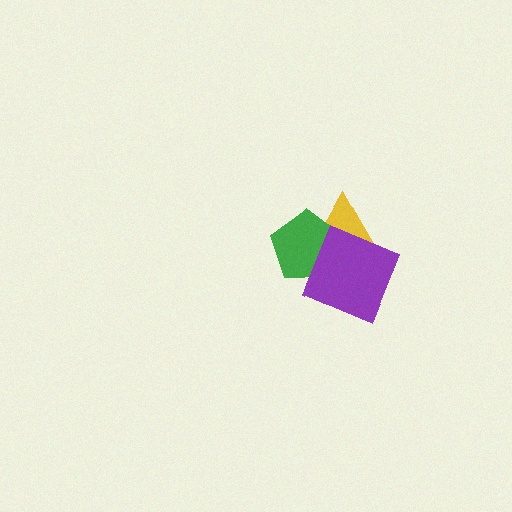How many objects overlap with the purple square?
2 objects overlap with the purple square.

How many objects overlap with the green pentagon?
2 objects overlap with the green pentagon.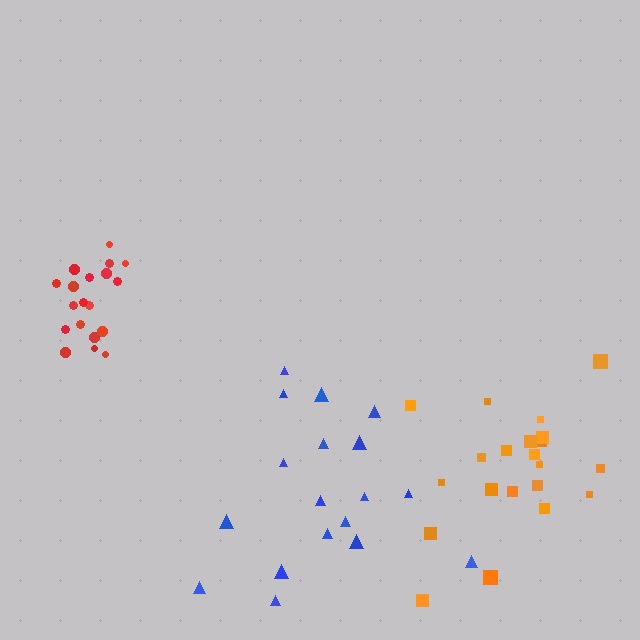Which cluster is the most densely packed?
Red.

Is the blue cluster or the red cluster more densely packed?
Red.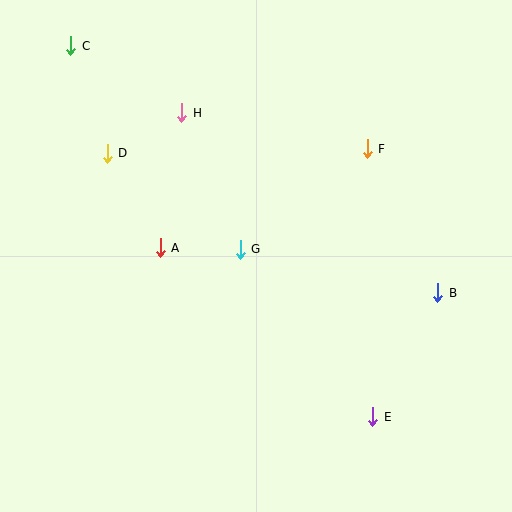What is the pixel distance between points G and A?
The distance between G and A is 80 pixels.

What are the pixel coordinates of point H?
Point H is at (182, 113).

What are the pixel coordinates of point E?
Point E is at (373, 417).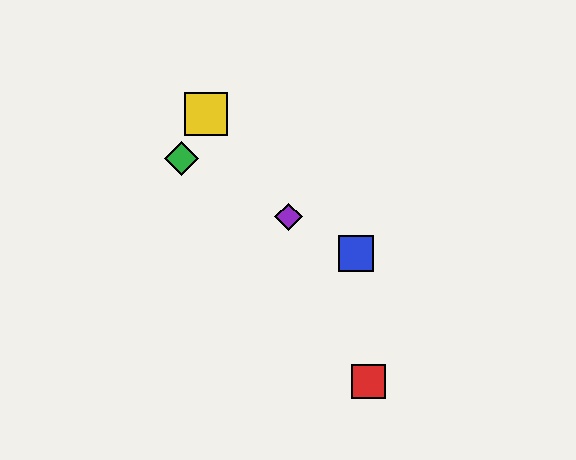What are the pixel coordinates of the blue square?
The blue square is at (356, 254).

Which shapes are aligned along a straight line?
The blue square, the green diamond, the purple diamond are aligned along a straight line.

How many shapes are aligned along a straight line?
3 shapes (the blue square, the green diamond, the purple diamond) are aligned along a straight line.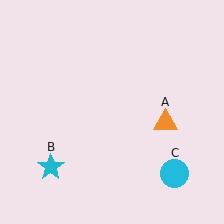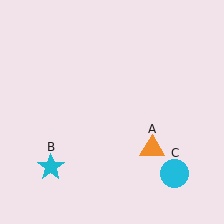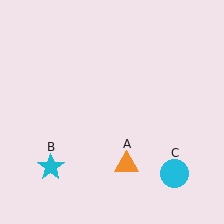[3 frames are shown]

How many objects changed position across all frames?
1 object changed position: orange triangle (object A).